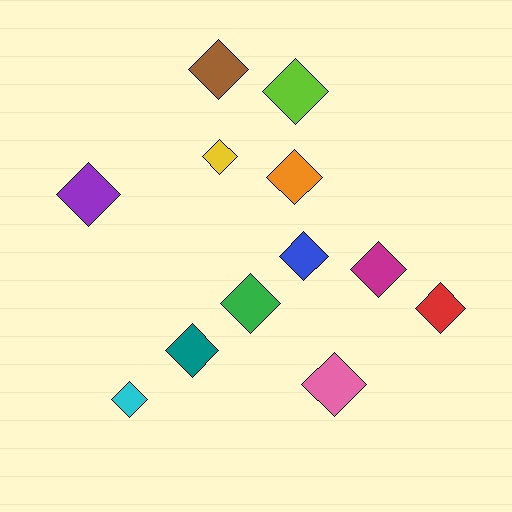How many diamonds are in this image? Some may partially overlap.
There are 12 diamonds.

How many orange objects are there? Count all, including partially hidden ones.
There is 1 orange object.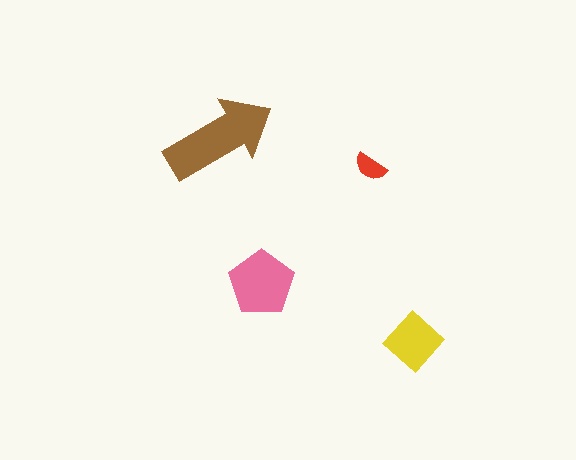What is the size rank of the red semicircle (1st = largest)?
4th.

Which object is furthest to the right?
The yellow diamond is rightmost.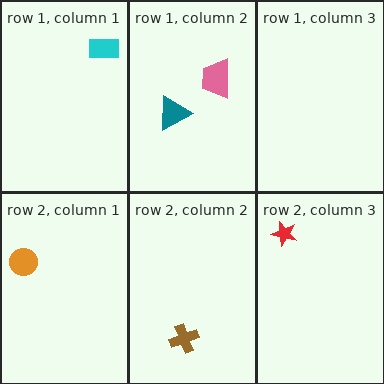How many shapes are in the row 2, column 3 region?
1.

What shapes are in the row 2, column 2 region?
The brown cross.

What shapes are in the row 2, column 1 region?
The orange circle.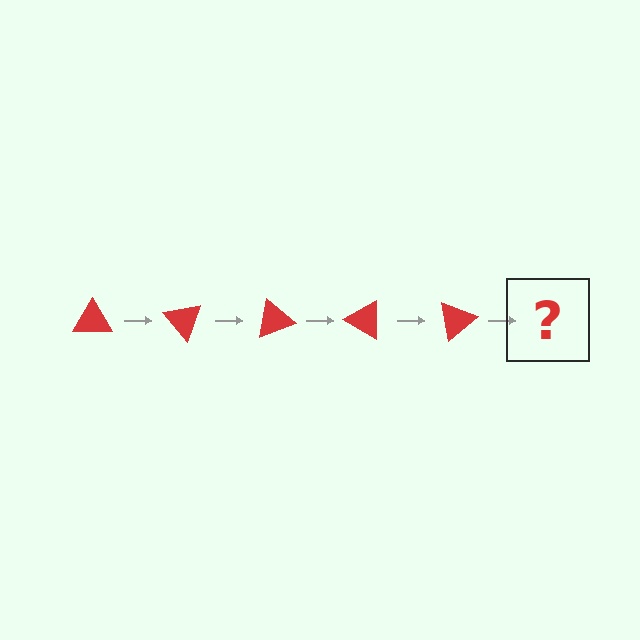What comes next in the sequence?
The next element should be a red triangle rotated 250 degrees.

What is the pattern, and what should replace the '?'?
The pattern is that the triangle rotates 50 degrees each step. The '?' should be a red triangle rotated 250 degrees.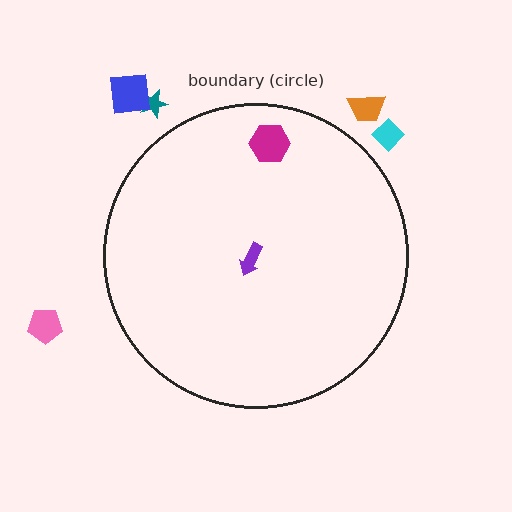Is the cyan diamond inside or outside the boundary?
Outside.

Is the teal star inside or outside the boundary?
Outside.